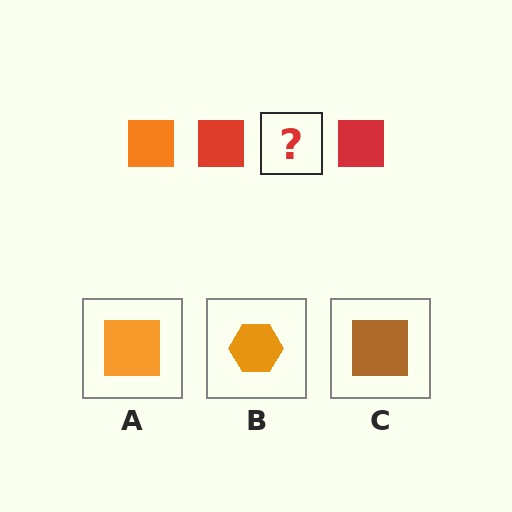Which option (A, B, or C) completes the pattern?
A.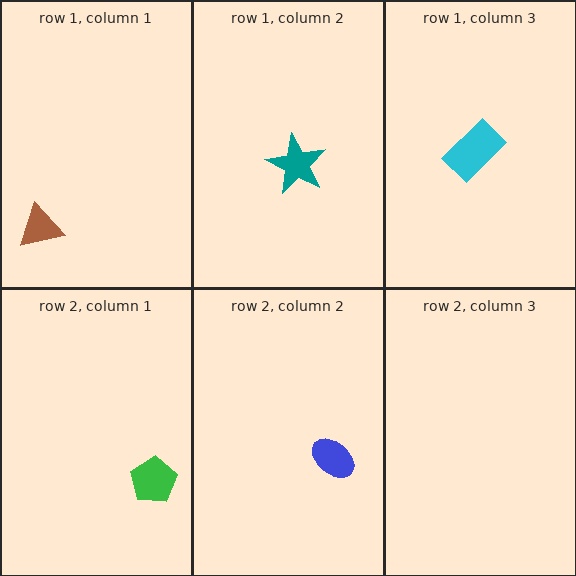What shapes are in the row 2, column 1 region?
The green pentagon.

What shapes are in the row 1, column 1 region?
The brown triangle.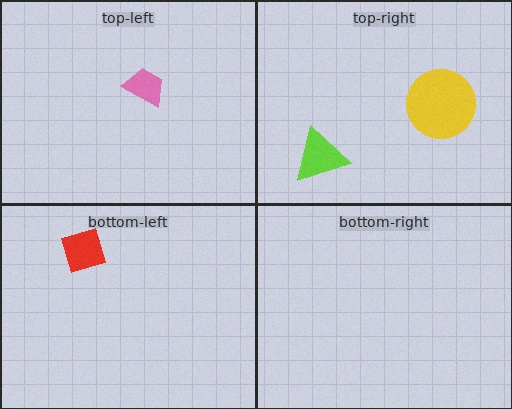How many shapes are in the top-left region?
1.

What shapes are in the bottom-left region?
The red diamond.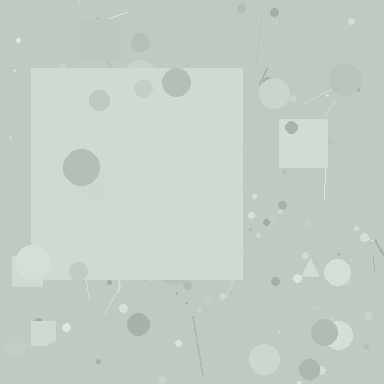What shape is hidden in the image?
A square is hidden in the image.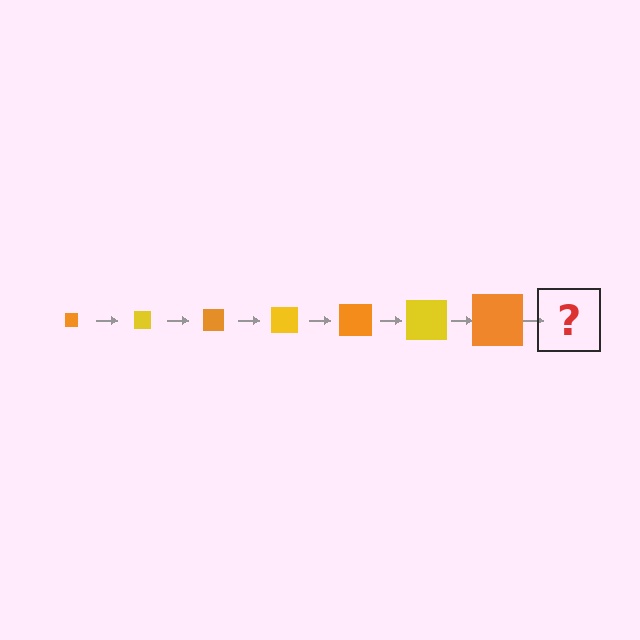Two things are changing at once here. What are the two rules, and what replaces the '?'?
The two rules are that the square grows larger each step and the color cycles through orange and yellow. The '?' should be a yellow square, larger than the previous one.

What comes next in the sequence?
The next element should be a yellow square, larger than the previous one.